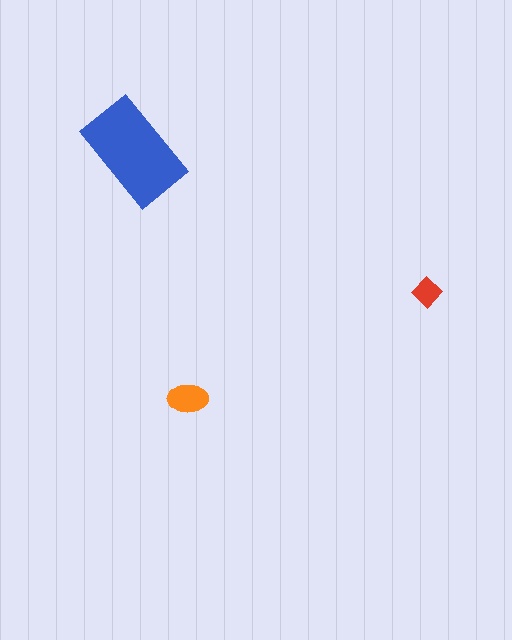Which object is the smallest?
The red diamond.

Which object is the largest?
The blue rectangle.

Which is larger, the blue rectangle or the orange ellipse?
The blue rectangle.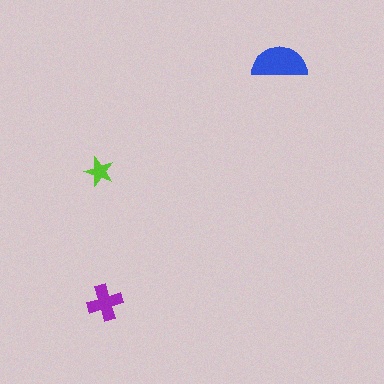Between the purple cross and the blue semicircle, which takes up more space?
The blue semicircle.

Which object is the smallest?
The lime star.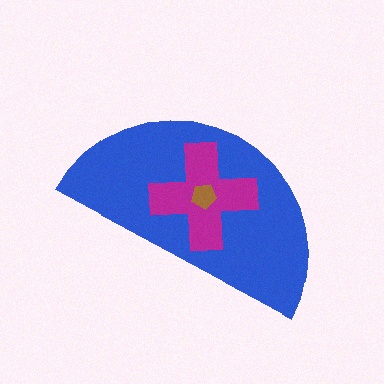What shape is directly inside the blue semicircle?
The magenta cross.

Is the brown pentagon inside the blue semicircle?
Yes.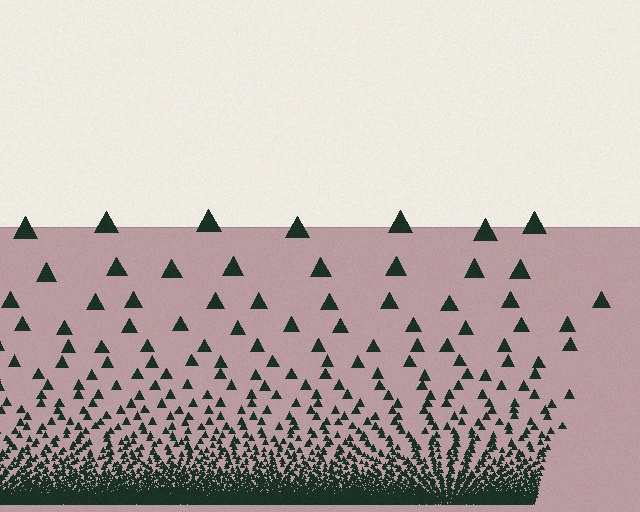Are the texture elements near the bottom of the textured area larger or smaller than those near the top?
Smaller. The gradient is inverted — elements near the bottom are smaller and denser.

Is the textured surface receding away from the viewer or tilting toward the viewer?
The surface appears to tilt toward the viewer. Texture elements get larger and sparser toward the top.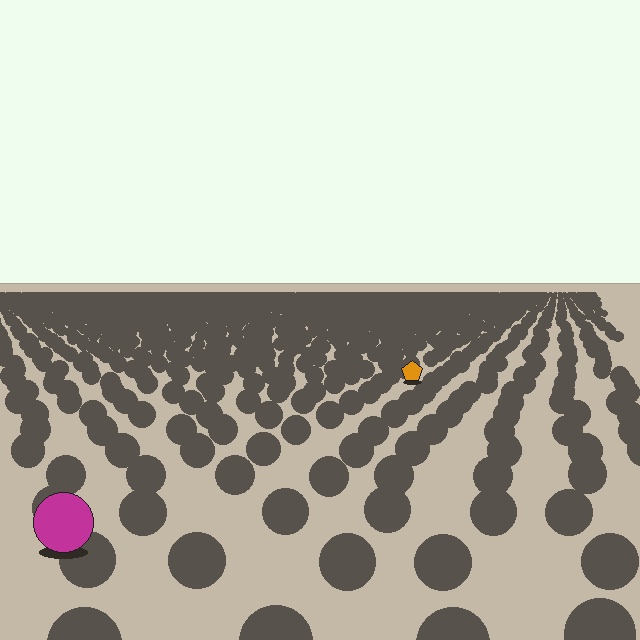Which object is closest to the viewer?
The magenta circle is closest. The texture marks near it are larger and more spread out.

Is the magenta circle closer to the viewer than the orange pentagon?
Yes. The magenta circle is closer — you can tell from the texture gradient: the ground texture is coarser near it.